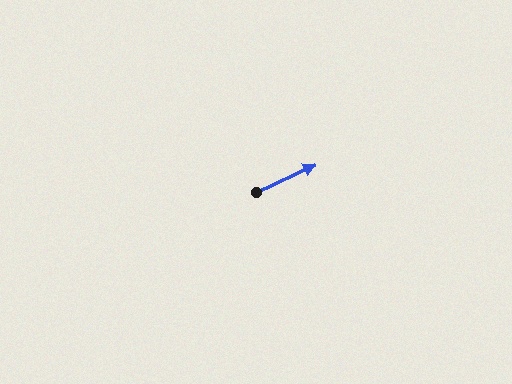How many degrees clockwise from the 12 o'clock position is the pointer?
Approximately 66 degrees.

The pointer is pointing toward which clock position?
Roughly 2 o'clock.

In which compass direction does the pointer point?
Northeast.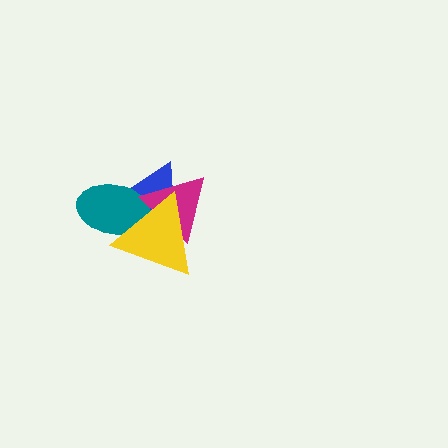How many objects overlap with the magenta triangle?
3 objects overlap with the magenta triangle.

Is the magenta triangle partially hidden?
Yes, it is partially covered by another shape.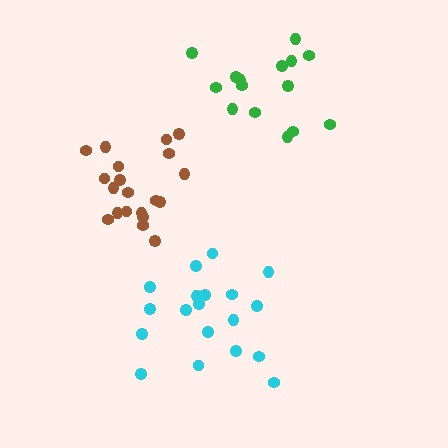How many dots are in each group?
Group 1: 20 dots, Group 2: 15 dots, Group 3: 19 dots (54 total).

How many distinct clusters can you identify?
There are 3 distinct clusters.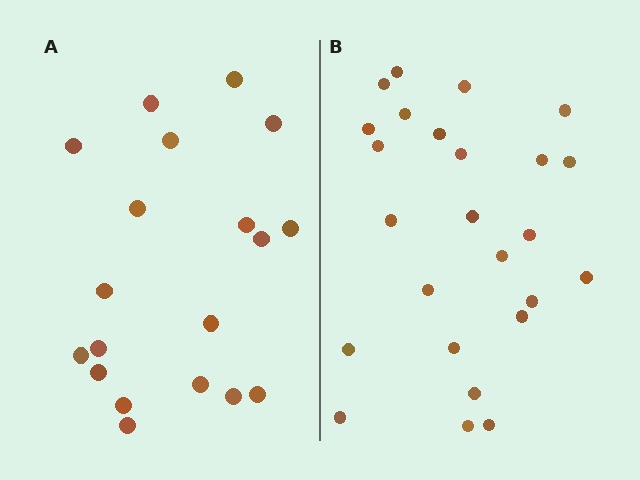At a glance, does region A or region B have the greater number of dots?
Region B (the right region) has more dots.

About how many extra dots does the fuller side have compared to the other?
Region B has about 6 more dots than region A.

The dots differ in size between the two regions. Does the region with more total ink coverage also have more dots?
No. Region A has more total ink coverage because its dots are larger, but region B actually contains more individual dots. Total area can be misleading — the number of items is what matters here.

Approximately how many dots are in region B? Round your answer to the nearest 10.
About 20 dots. (The exact count is 25, which rounds to 20.)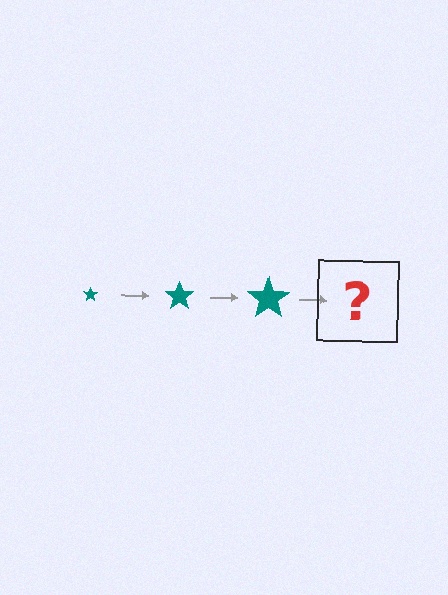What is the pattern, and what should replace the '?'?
The pattern is that the star gets progressively larger each step. The '?' should be a teal star, larger than the previous one.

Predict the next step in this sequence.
The next step is a teal star, larger than the previous one.